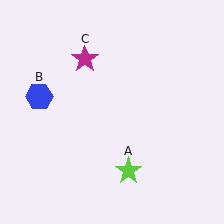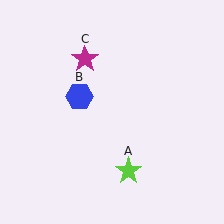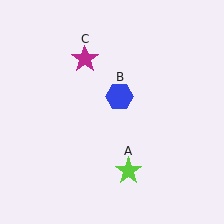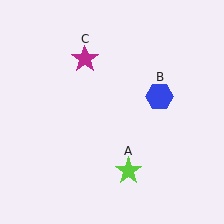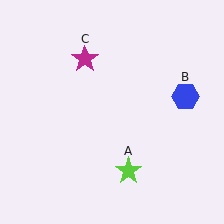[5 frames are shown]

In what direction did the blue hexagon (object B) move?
The blue hexagon (object B) moved right.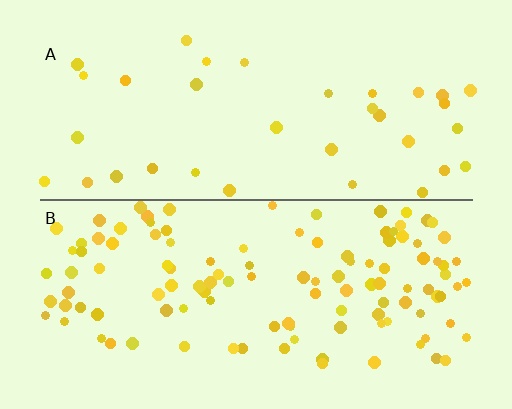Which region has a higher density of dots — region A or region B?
B (the bottom).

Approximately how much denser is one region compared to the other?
Approximately 3.3× — region B over region A.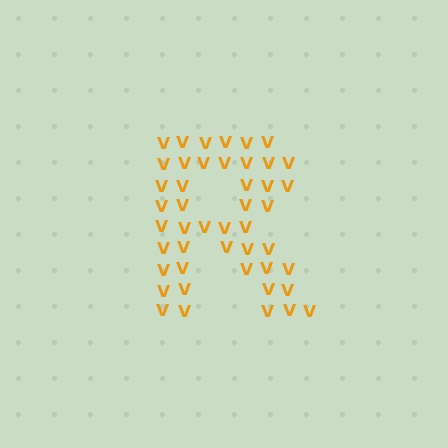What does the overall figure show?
The overall figure shows the letter R.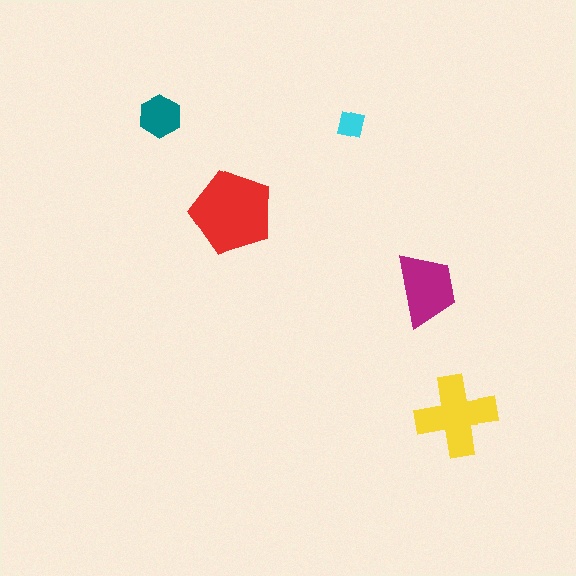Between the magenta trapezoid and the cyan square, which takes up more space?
The magenta trapezoid.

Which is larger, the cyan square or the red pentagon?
The red pentagon.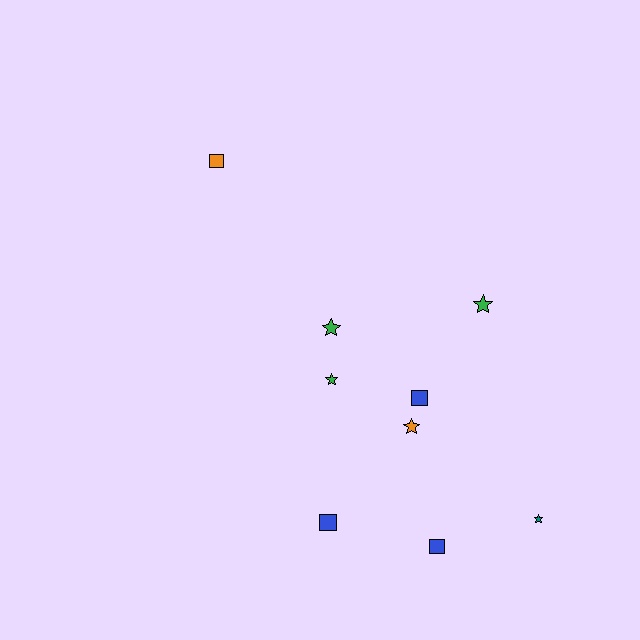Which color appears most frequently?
Blue, with 3 objects.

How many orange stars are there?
There is 1 orange star.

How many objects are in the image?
There are 9 objects.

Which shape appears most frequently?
Star, with 5 objects.